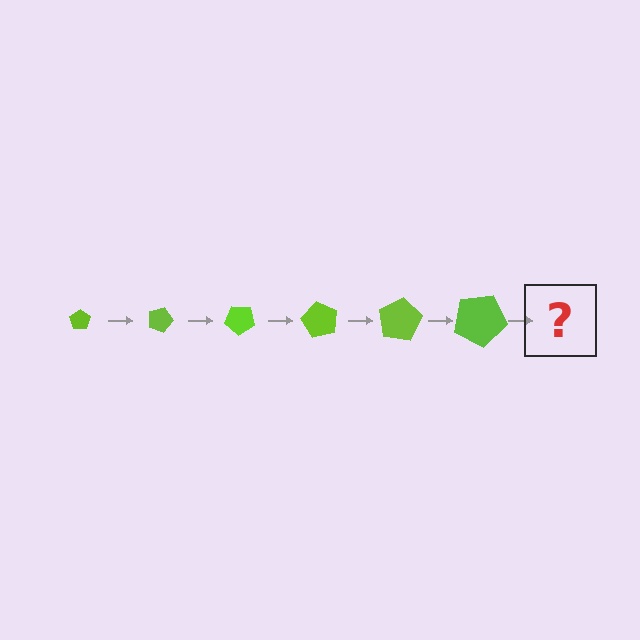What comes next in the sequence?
The next element should be a pentagon, larger than the previous one and rotated 120 degrees from the start.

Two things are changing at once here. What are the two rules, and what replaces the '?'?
The two rules are that the pentagon grows larger each step and it rotates 20 degrees each step. The '?' should be a pentagon, larger than the previous one and rotated 120 degrees from the start.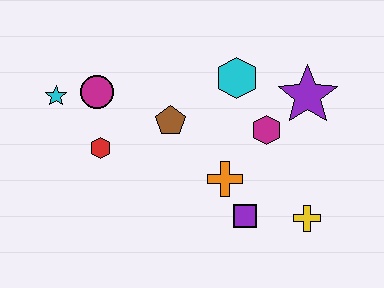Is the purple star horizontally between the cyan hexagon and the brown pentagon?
No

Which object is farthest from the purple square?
The cyan star is farthest from the purple square.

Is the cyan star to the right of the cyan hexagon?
No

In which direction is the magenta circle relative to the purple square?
The magenta circle is to the left of the purple square.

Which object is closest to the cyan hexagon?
The magenta hexagon is closest to the cyan hexagon.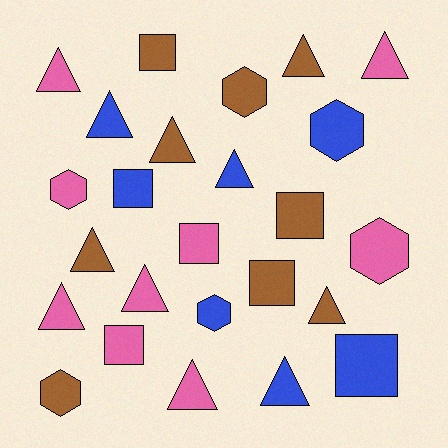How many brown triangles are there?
There are 4 brown triangles.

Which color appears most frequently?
Brown, with 9 objects.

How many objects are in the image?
There are 25 objects.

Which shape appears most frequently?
Triangle, with 12 objects.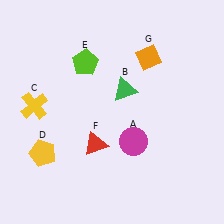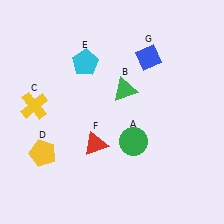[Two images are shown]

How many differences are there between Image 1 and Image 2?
There are 3 differences between the two images.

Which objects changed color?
A changed from magenta to green. E changed from lime to cyan. G changed from orange to blue.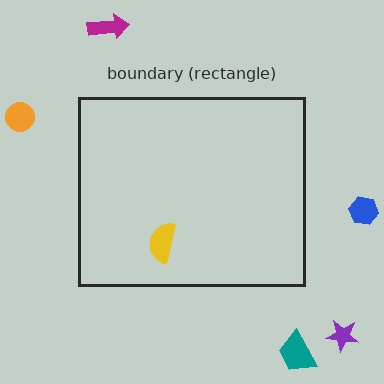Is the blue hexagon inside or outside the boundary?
Outside.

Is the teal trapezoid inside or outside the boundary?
Outside.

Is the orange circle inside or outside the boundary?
Outside.